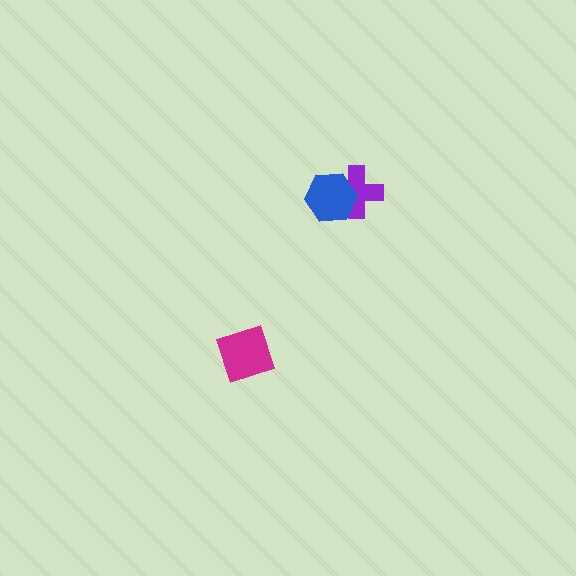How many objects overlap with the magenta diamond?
0 objects overlap with the magenta diamond.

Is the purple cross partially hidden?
Yes, it is partially covered by another shape.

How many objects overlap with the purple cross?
1 object overlaps with the purple cross.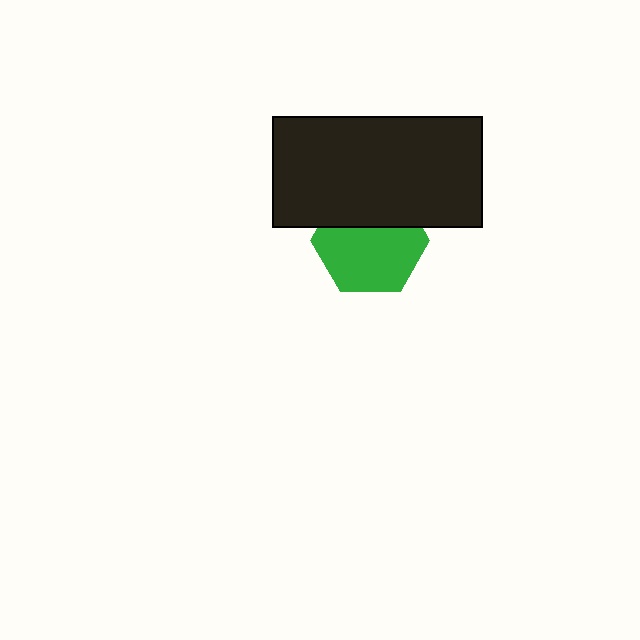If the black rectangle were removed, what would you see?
You would see the complete green hexagon.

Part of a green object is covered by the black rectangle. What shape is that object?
It is a hexagon.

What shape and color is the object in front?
The object in front is a black rectangle.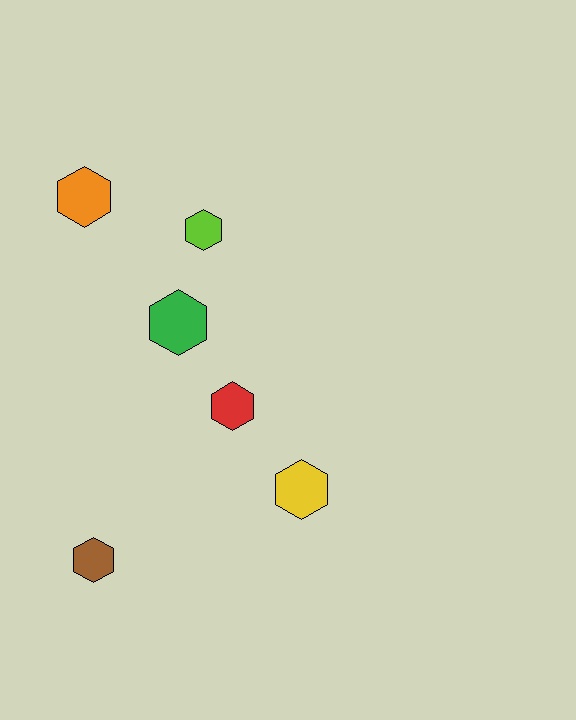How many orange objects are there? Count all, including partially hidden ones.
There is 1 orange object.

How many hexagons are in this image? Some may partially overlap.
There are 6 hexagons.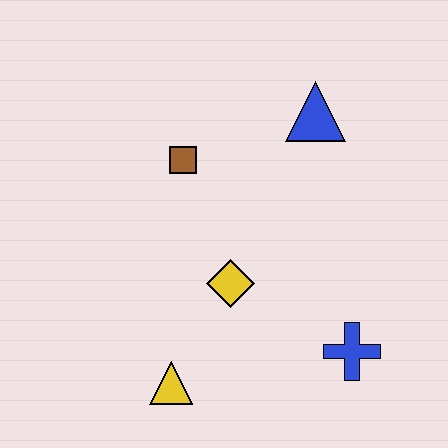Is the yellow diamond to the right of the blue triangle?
No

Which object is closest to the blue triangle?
The brown square is closest to the blue triangle.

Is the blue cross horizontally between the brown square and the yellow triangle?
No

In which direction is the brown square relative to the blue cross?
The brown square is above the blue cross.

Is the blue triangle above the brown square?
Yes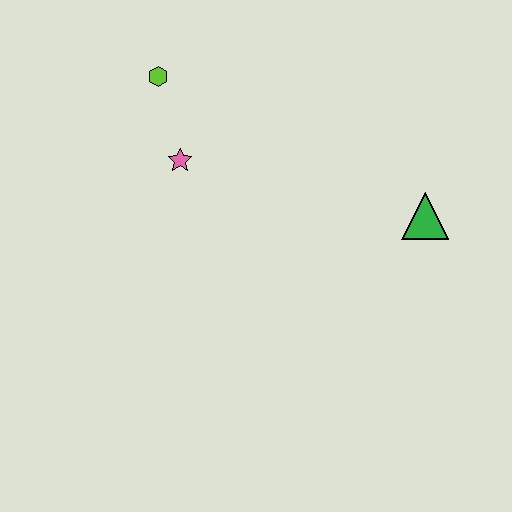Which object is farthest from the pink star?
The green triangle is farthest from the pink star.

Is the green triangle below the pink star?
Yes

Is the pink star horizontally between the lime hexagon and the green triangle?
Yes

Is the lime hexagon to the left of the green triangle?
Yes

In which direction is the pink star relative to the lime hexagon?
The pink star is below the lime hexagon.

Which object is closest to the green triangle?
The pink star is closest to the green triangle.